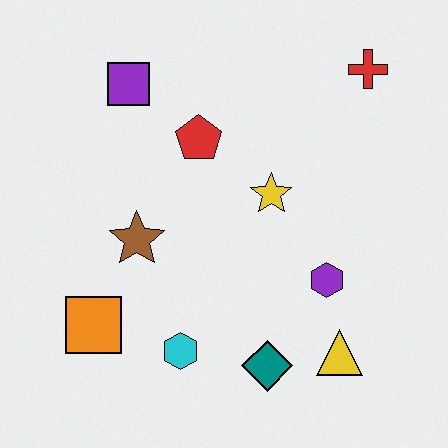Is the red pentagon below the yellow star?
No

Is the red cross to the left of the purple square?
No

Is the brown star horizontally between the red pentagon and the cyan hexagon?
No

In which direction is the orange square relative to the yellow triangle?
The orange square is to the left of the yellow triangle.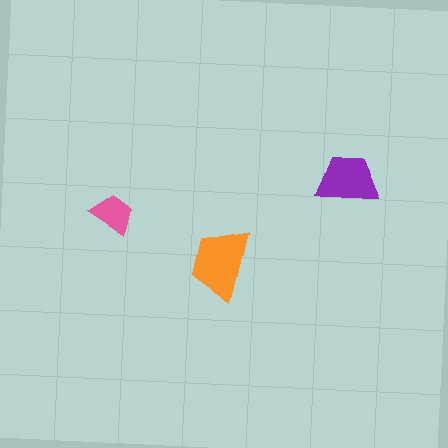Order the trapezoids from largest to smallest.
the orange one, the purple one, the pink one.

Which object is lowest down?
The orange trapezoid is bottommost.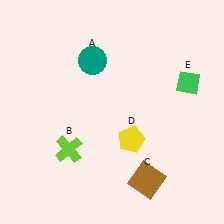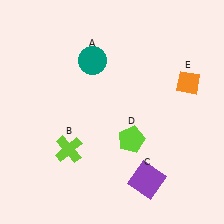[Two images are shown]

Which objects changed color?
C changed from brown to purple. D changed from yellow to lime. E changed from green to orange.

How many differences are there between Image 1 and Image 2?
There are 3 differences between the two images.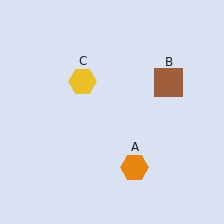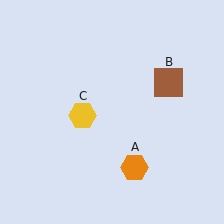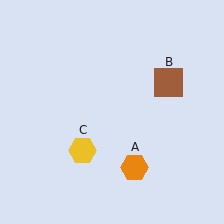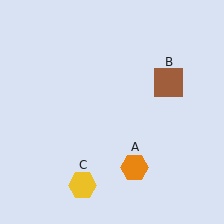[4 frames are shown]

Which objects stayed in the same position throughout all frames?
Orange hexagon (object A) and brown square (object B) remained stationary.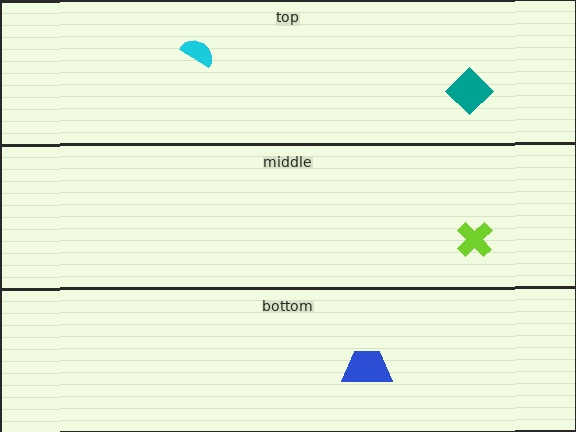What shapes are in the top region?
The teal diamond, the cyan semicircle.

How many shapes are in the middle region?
1.